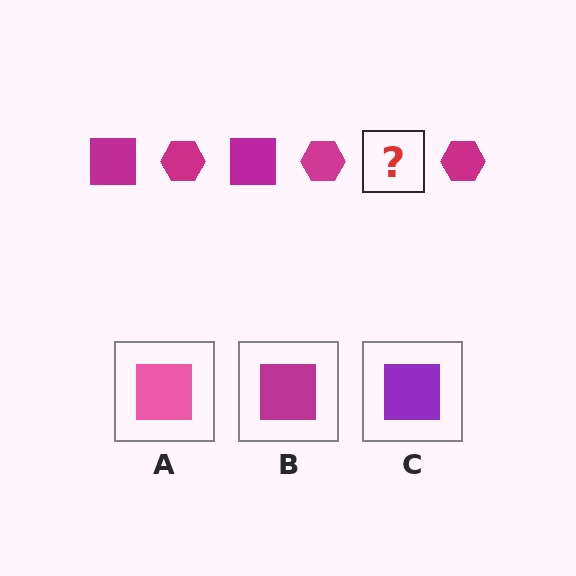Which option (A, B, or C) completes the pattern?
B.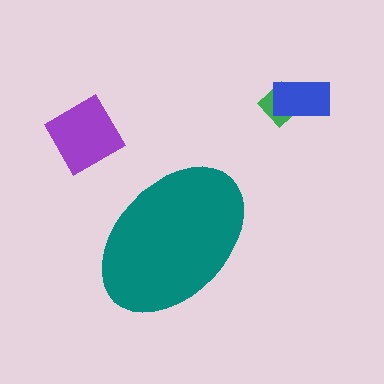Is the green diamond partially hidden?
No, the green diamond is fully visible.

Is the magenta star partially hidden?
No, the magenta star is fully visible.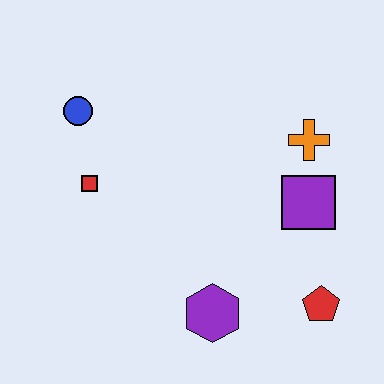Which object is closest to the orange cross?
The purple square is closest to the orange cross.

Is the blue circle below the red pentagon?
No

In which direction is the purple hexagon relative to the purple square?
The purple hexagon is below the purple square.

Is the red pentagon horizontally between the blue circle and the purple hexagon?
No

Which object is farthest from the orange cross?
The blue circle is farthest from the orange cross.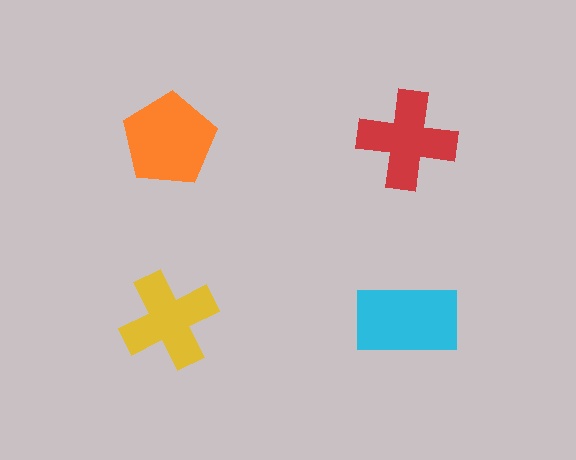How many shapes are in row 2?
2 shapes.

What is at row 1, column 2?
A red cross.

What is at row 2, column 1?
A yellow cross.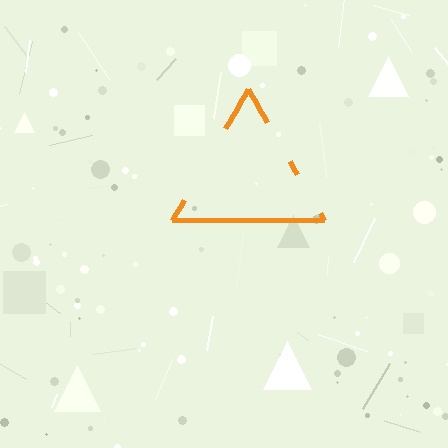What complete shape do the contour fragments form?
The contour fragments form a triangle.